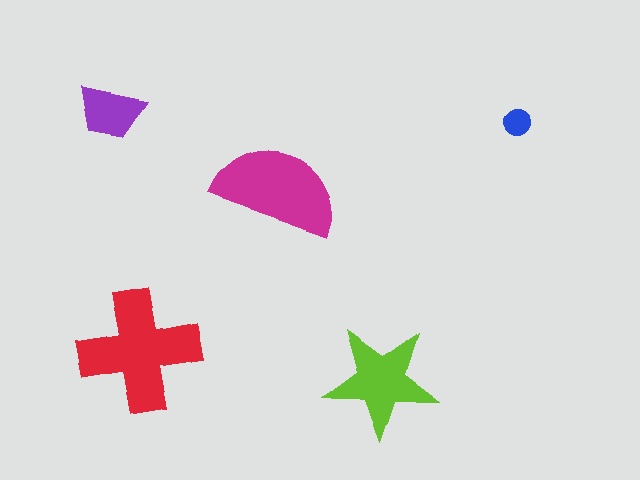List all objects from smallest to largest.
The blue circle, the purple trapezoid, the lime star, the magenta semicircle, the red cross.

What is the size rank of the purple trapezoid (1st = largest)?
4th.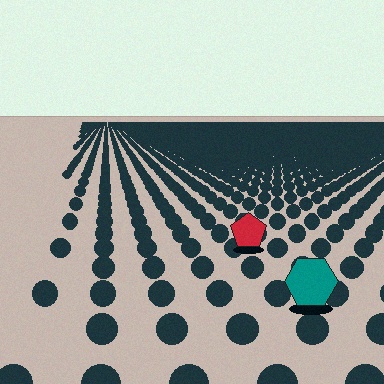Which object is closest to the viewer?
The teal hexagon is closest. The texture marks near it are larger and more spread out.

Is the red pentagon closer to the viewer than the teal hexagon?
No. The teal hexagon is closer — you can tell from the texture gradient: the ground texture is coarser near it.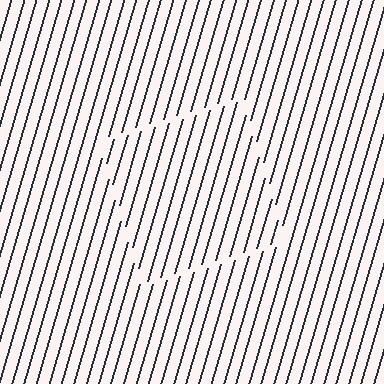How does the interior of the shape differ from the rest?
The interior of the shape contains the same grating, shifted by half a period — the contour is defined by the phase discontinuity where line-ends from the inner and outer gratings abut.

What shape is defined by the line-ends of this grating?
An illusory square. The interior of the shape contains the same grating, shifted by half a period — the contour is defined by the phase discontinuity where line-ends from the inner and outer gratings abut.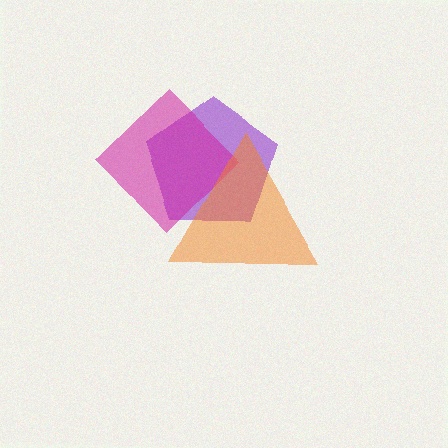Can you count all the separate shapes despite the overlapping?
Yes, there are 3 separate shapes.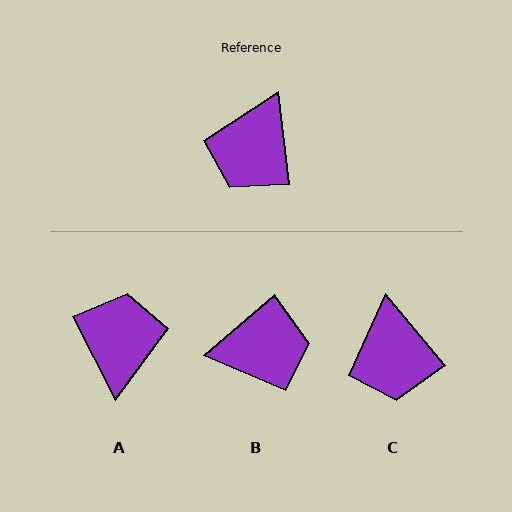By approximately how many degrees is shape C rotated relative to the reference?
Approximately 33 degrees counter-clockwise.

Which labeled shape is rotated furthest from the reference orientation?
A, about 159 degrees away.